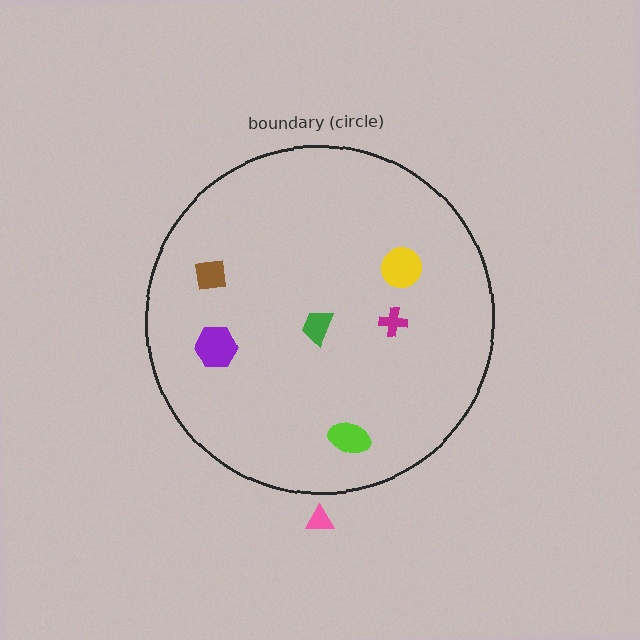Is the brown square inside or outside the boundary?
Inside.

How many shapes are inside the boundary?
6 inside, 1 outside.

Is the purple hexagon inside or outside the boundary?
Inside.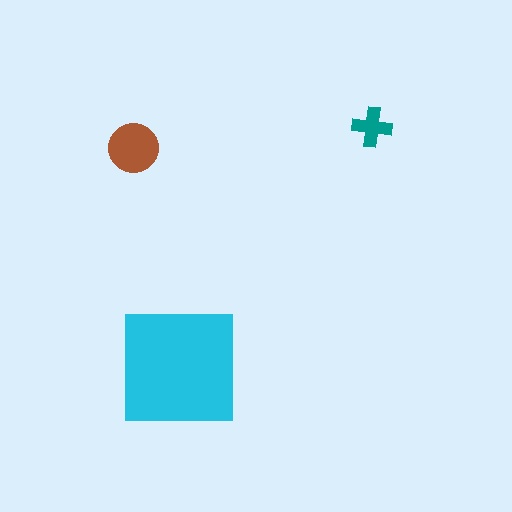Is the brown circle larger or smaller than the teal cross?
Larger.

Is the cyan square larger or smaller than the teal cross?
Larger.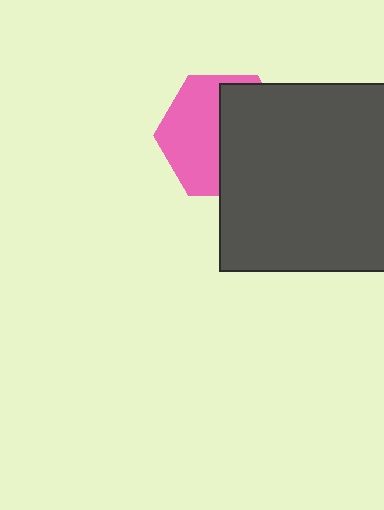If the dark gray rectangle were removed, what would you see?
You would see the complete pink hexagon.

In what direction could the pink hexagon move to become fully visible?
The pink hexagon could move left. That would shift it out from behind the dark gray rectangle entirely.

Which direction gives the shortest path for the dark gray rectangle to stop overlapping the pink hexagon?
Moving right gives the shortest separation.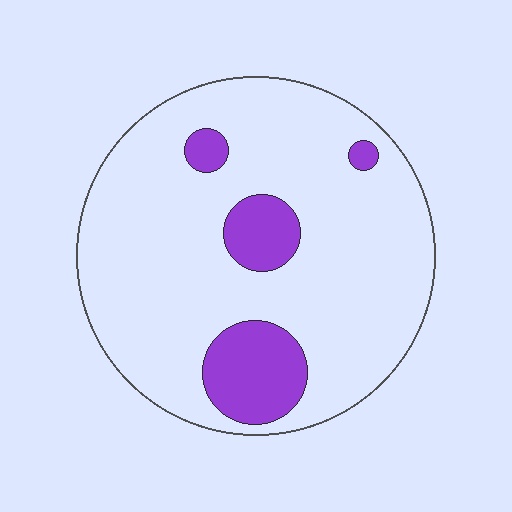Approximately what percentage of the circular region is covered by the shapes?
Approximately 15%.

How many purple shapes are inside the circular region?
4.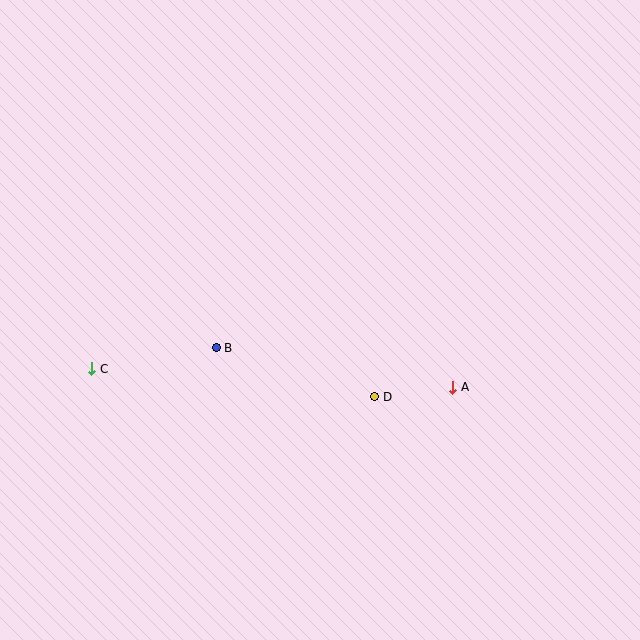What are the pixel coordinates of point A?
Point A is at (453, 387).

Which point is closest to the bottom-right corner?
Point A is closest to the bottom-right corner.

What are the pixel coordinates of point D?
Point D is at (375, 397).